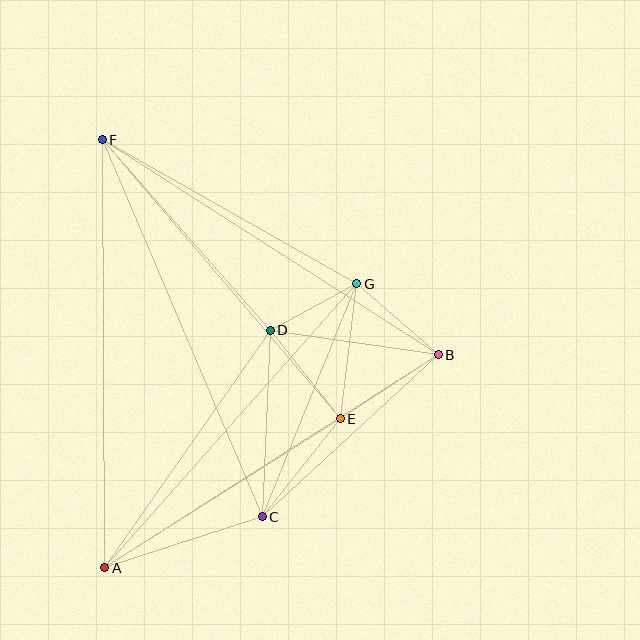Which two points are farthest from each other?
Points A and F are farthest from each other.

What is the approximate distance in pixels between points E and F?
The distance between E and F is approximately 367 pixels.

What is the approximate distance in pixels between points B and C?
The distance between B and C is approximately 239 pixels.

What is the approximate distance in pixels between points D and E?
The distance between D and E is approximately 113 pixels.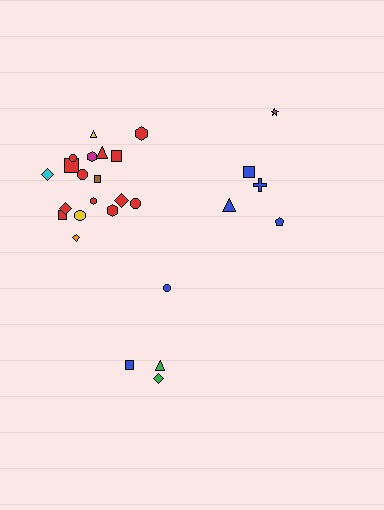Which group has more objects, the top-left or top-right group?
The top-left group.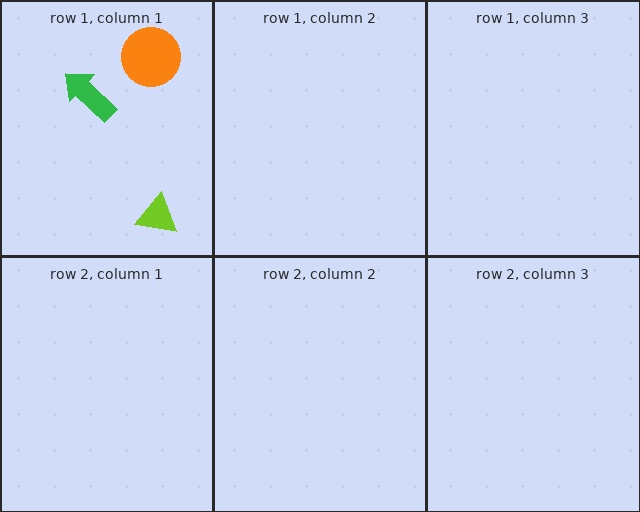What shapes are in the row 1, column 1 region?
The green arrow, the lime triangle, the orange circle.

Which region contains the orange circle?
The row 1, column 1 region.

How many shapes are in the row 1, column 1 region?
3.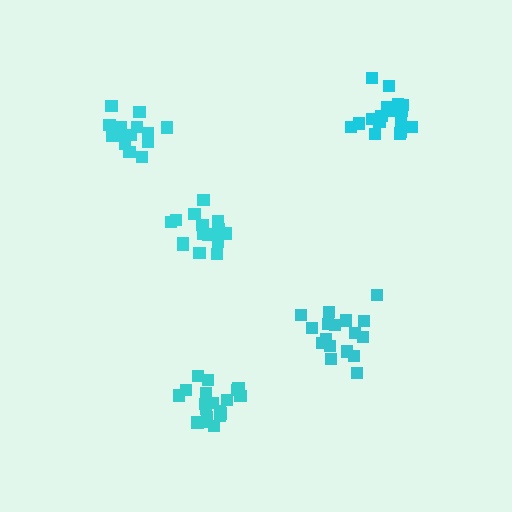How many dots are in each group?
Group 1: 17 dots, Group 2: 17 dots, Group 3: 19 dots, Group 4: 14 dots, Group 5: 16 dots (83 total).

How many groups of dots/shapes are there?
There are 5 groups.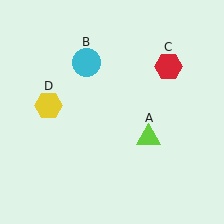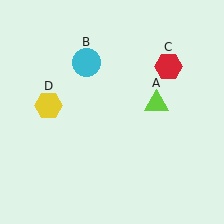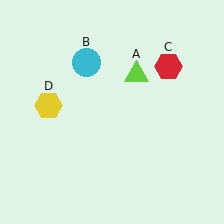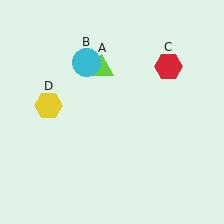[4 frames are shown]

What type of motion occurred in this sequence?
The lime triangle (object A) rotated counterclockwise around the center of the scene.